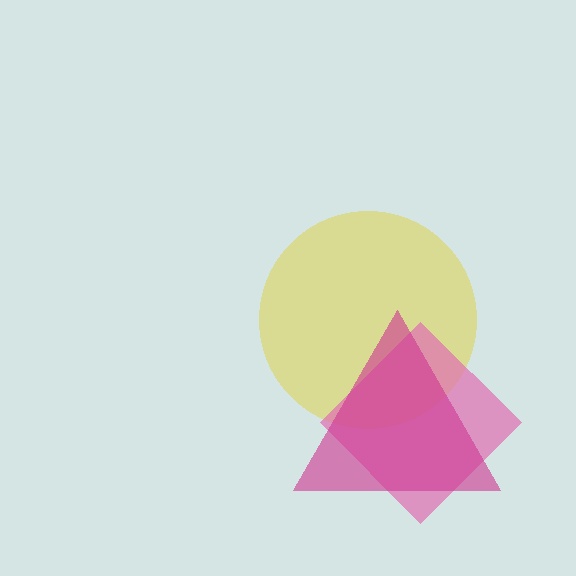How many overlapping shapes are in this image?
There are 3 overlapping shapes in the image.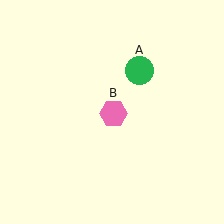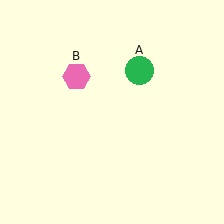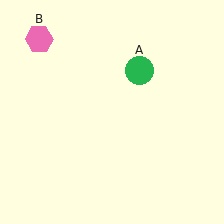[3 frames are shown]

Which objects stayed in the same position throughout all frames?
Green circle (object A) remained stationary.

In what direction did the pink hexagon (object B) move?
The pink hexagon (object B) moved up and to the left.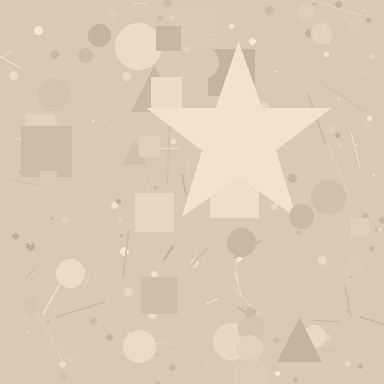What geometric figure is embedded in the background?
A star is embedded in the background.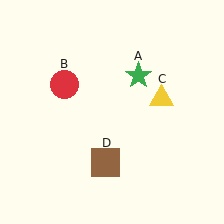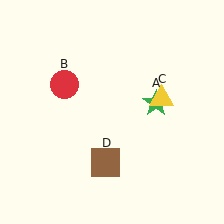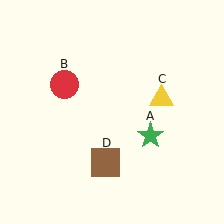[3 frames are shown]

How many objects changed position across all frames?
1 object changed position: green star (object A).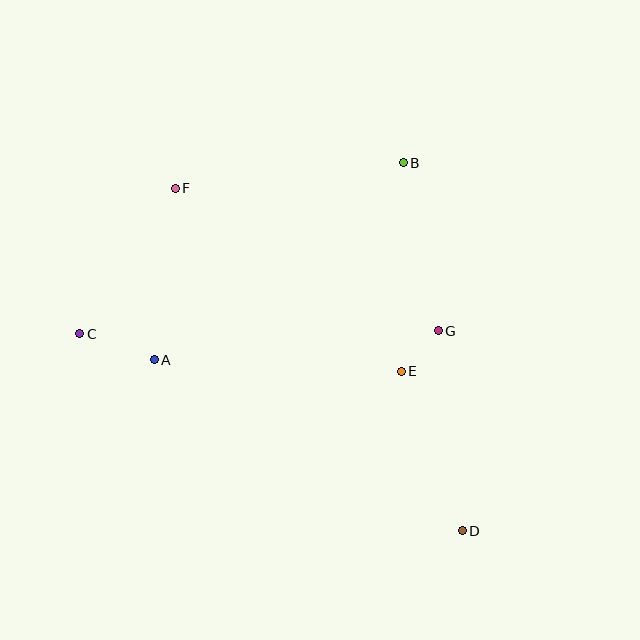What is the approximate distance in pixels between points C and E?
The distance between C and E is approximately 324 pixels.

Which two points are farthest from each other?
Points D and F are farthest from each other.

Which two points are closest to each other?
Points E and G are closest to each other.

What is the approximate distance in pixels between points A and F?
The distance between A and F is approximately 173 pixels.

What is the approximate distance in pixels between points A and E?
The distance between A and E is approximately 247 pixels.